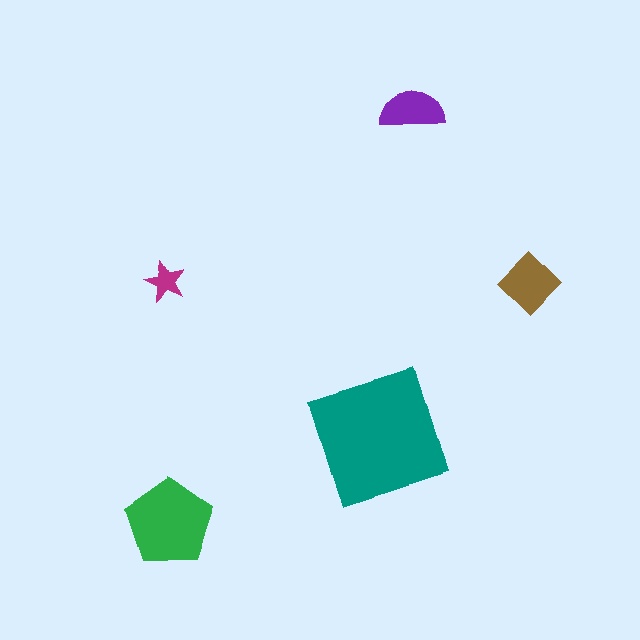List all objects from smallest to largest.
The magenta star, the purple semicircle, the brown diamond, the green pentagon, the teal square.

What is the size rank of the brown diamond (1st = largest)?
3rd.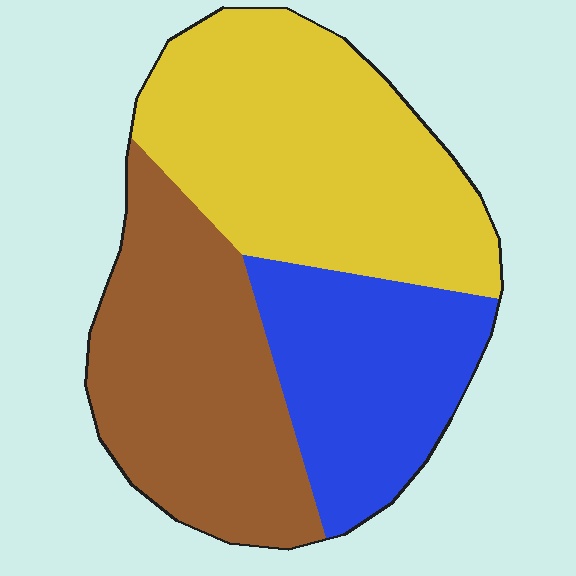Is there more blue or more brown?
Brown.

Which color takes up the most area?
Yellow, at roughly 40%.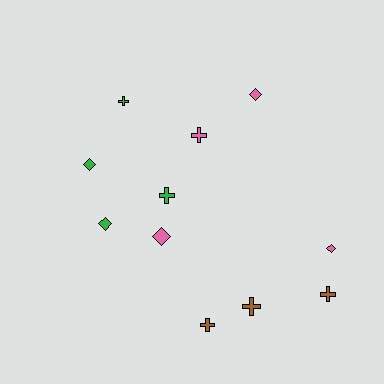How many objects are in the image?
There are 11 objects.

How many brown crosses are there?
There are 3 brown crosses.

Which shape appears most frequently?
Cross, with 6 objects.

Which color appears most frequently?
Pink, with 4 objects.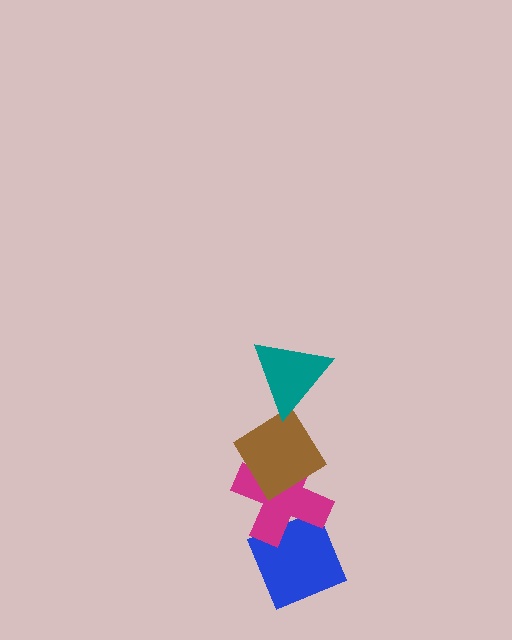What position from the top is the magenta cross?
The magenta cross is 3rd from the top.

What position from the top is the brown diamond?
The brown diamond is 2nd from the top.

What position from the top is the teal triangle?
The teal triangle is 1st from the top.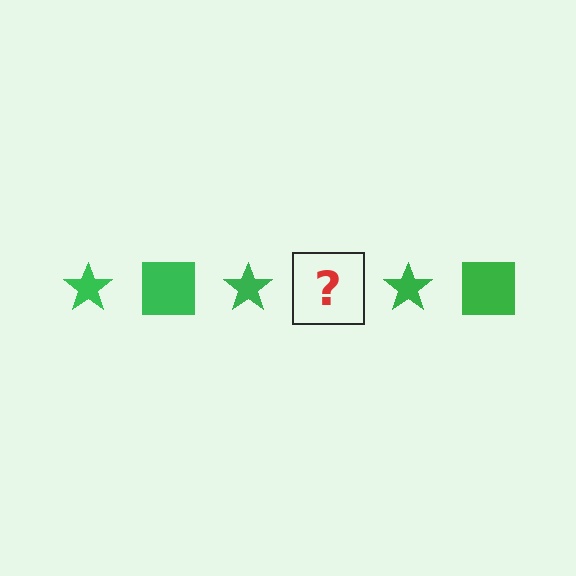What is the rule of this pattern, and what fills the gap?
The rule is that the pattern cycles through star, square shapes in green. The gap should be filled with a green square.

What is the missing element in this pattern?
The missing element is a green square.